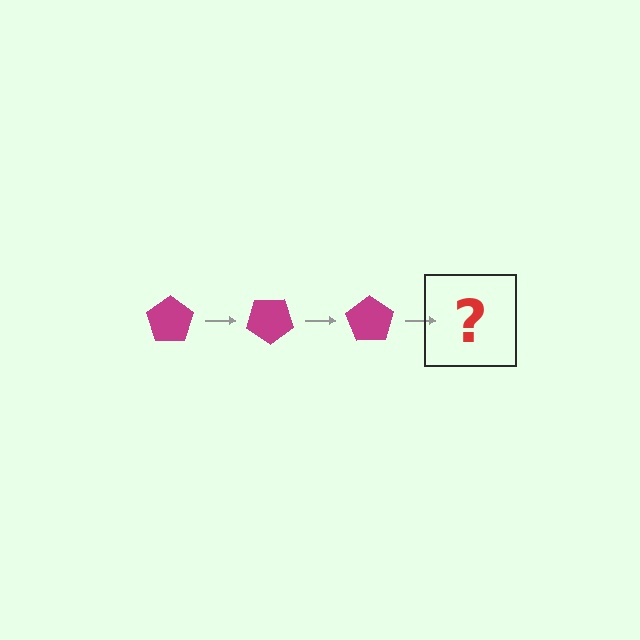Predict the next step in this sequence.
The next step is a magenta pentagon rotated 105 degrees.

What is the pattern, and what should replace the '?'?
The pattern is that the pentagon rotates 35 degrees each step. The '?' should be a magenta pentagon rotated 105 degrees.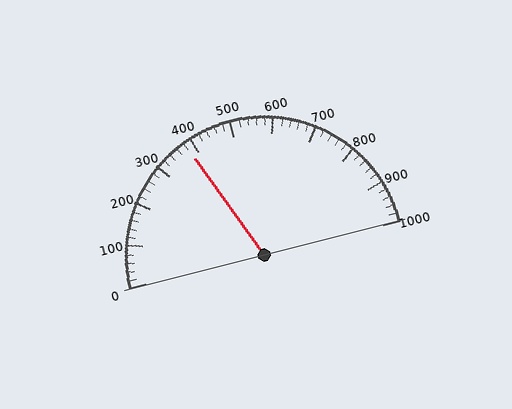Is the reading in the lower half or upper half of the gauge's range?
The reading is in the lower half of the range (0 to 1000).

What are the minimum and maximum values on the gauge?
The gauge ranges from 0 to 1000.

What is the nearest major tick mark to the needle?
The nearest major tick mark is 400.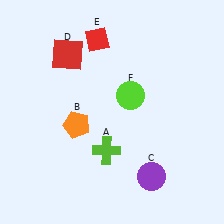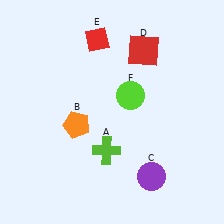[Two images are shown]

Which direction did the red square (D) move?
The red square (D) moved right.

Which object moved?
The red square (D) moved right.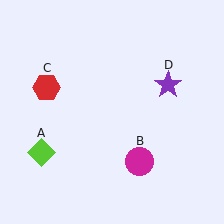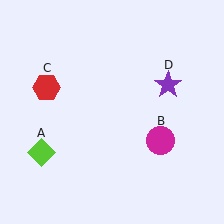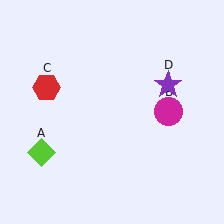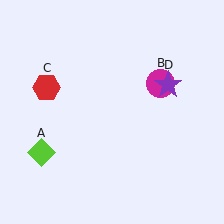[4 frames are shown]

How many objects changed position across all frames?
1 object changed position: magenta circle (object B).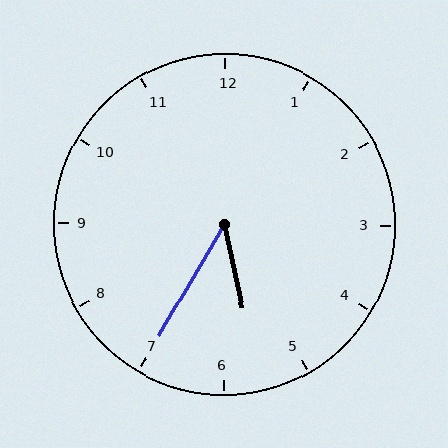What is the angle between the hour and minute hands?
Approximately 42 degrees.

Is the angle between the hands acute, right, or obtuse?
It is acute.